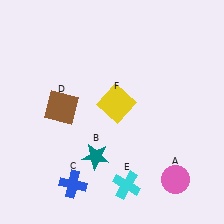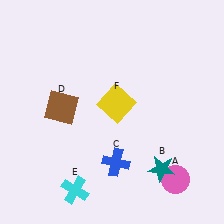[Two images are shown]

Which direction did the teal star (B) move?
The teal star (B) moved right.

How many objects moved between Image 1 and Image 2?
3 objects moved between the two images.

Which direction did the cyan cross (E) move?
The cyan cross (E) moved left.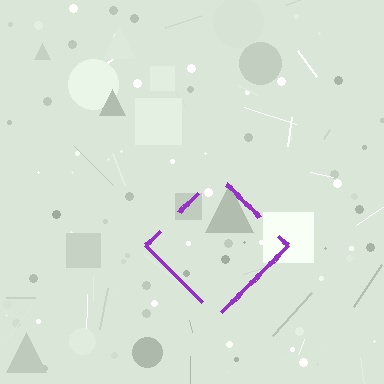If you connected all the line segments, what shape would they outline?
They would outline a diamond.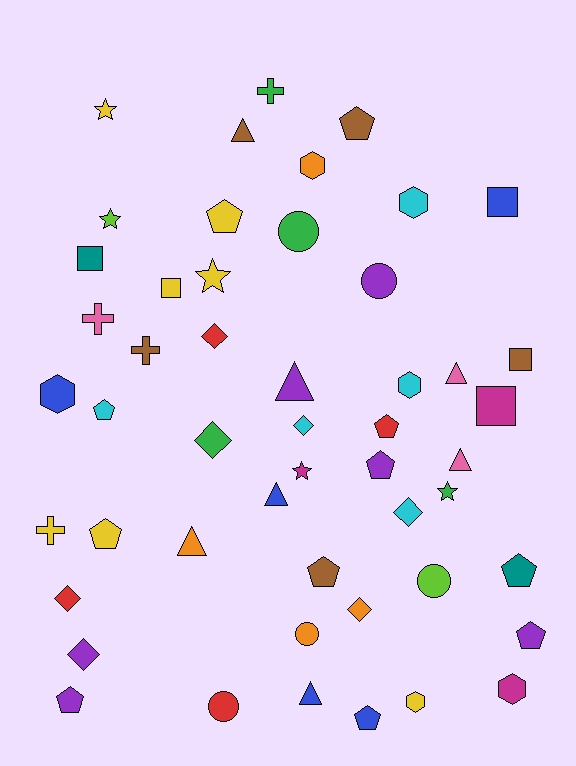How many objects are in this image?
There are 50 objects.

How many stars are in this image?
There are 5 stars.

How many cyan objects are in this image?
There are 5 cyan objects.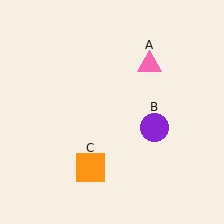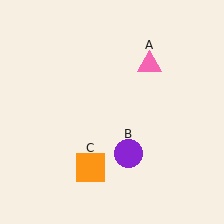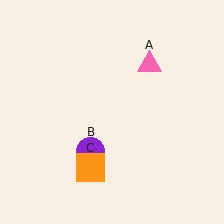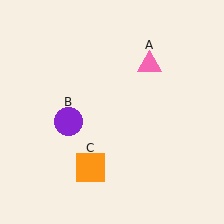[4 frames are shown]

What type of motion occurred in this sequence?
The purple circle (object B) rotated clockwise around the center of the scene.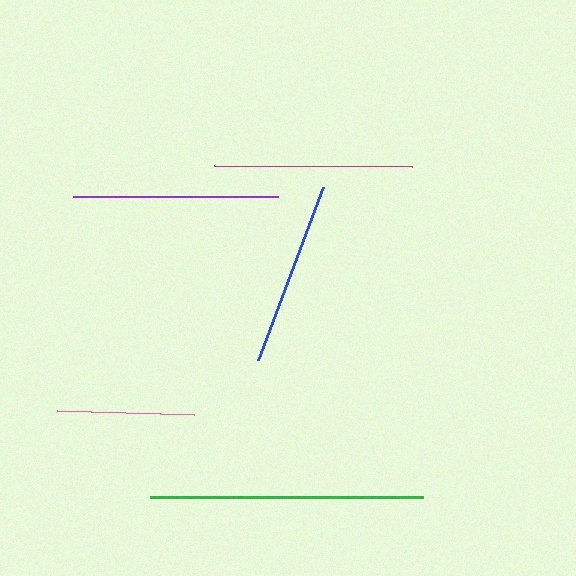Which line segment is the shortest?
The pink line is the shortest at approximately 137 pixels.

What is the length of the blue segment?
The blue segment is approximately 185 pixels long.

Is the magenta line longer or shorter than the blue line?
The magenta line is longer than the blue line.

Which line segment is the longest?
The green line is the longest at approximately 272 pixels.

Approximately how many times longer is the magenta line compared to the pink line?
The magenta line is approximately 1.4 times the length of the pink line.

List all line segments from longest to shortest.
From longest to shortest: green, purple, magenta, blue, pink.